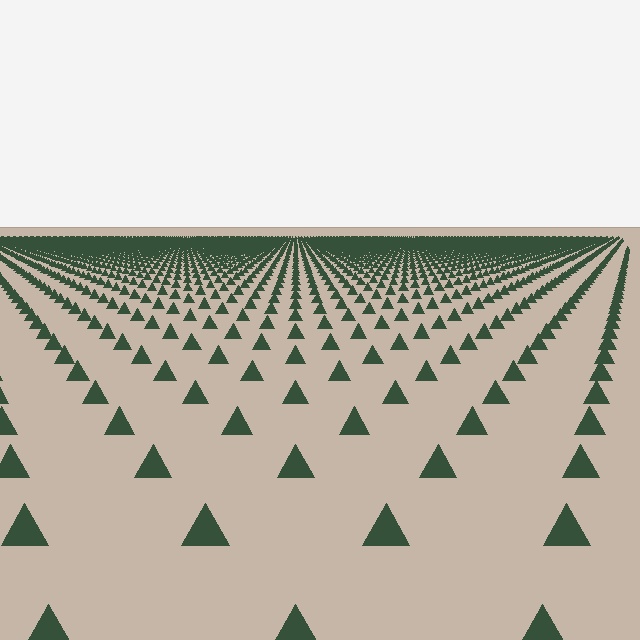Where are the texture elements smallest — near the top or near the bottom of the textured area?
Near the top.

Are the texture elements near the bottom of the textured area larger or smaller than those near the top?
Larger. Near the bottom, elements are closer to the viewer and appear at a bigger on-screen size.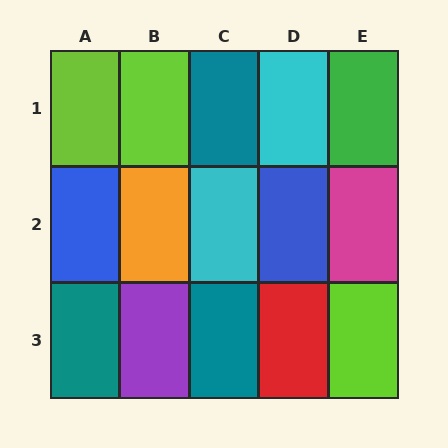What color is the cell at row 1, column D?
Cyan.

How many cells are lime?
3 cells are lime.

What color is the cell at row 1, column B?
Lime.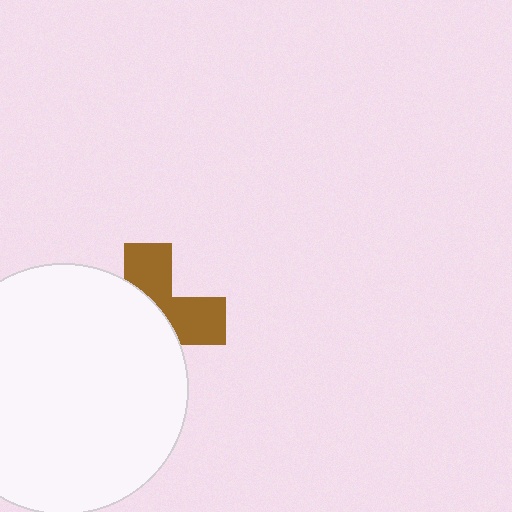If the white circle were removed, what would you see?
You would see the complete brown cross.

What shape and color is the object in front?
The object in front is a white circle.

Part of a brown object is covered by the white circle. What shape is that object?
It is a cross.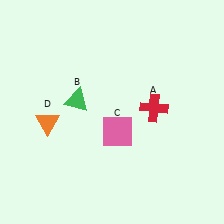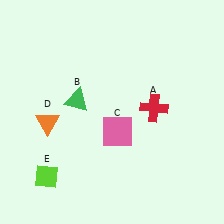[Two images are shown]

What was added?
A lime diamond (E) was added in Image 2.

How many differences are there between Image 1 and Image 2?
There is 1 difference between the two images.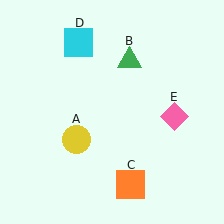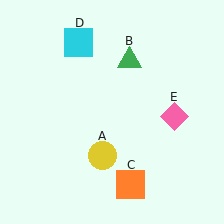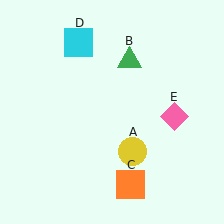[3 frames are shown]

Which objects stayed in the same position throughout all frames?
Green triangle (object B) and orange square (object C) and cyan square (object D) and pink diamond (object E) remained stationary.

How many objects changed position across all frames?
1 object changed position: yellow circle (object A).